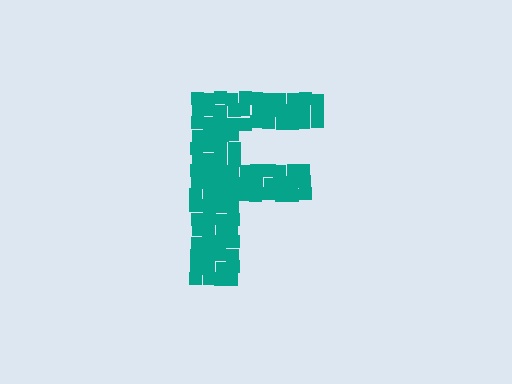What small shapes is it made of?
It is made of small squares.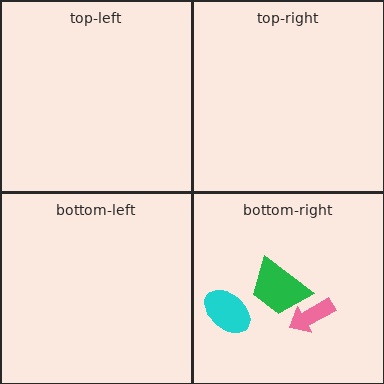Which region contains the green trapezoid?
The bottom-right region.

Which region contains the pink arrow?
The bottom-right region.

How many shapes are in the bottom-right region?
3.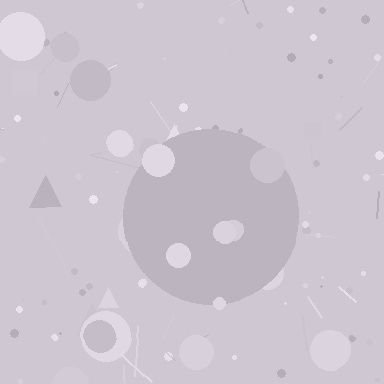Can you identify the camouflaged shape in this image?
The camouflaged shape is a circle.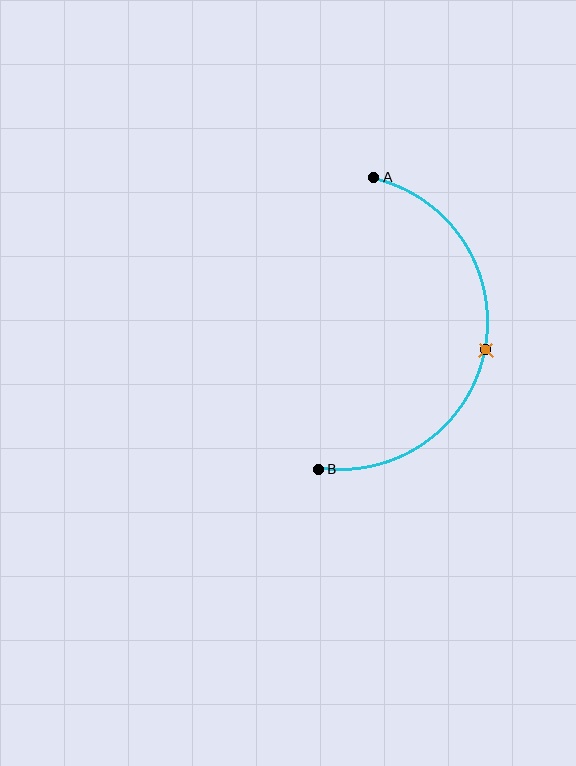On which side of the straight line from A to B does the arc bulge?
The arc bulges to the right of the straight line connecting A and B.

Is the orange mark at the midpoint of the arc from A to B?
Yes. The orange mark lies on the arc at equal arc-length from both A and B — it is the arc midpoint.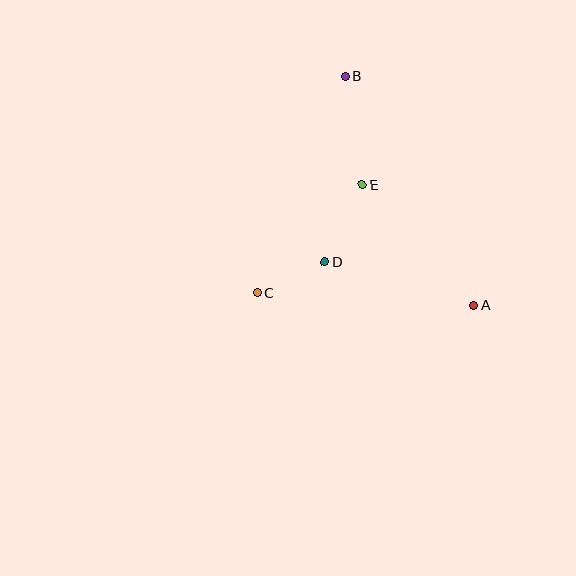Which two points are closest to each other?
Points C and D are closest to each other.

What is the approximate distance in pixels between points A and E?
The distance between A and E is approximately 165 pixels.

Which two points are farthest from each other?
Points A and B are farthest from each other.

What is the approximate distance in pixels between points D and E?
The distance between D and E is approximately 86 pixels.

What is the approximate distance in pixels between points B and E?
The distance between B and E is approximately 110 pixels.